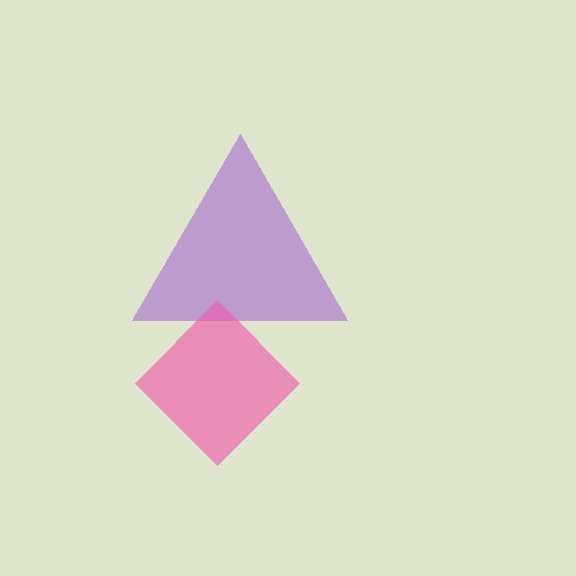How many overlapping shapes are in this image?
There are 2 overlapping shapes in the image.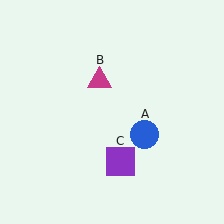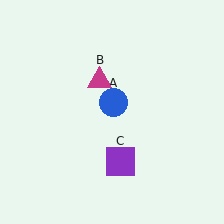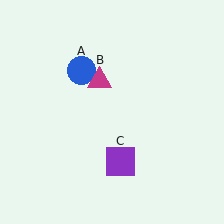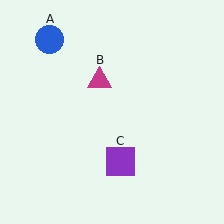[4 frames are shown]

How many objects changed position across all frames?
1 object changed position: blue circle (object A).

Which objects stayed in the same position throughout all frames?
Magenta triangle (object B) and purple square (object C) remained stationary.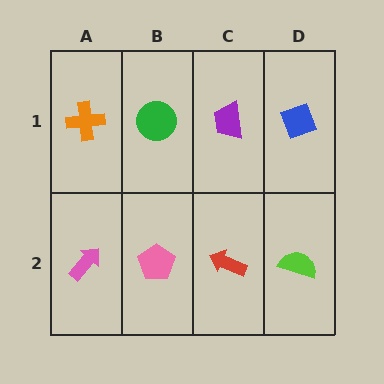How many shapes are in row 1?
4 shapes.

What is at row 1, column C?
A purple trapezoid.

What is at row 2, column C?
A red arrow.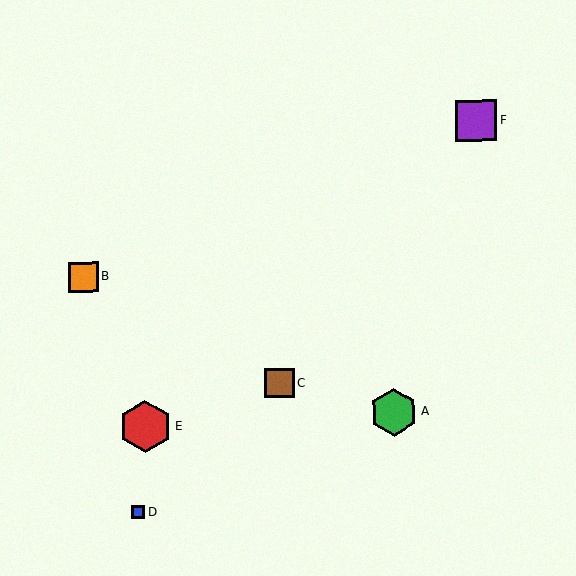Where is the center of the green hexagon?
The center of the green hexagon is at (394, 412).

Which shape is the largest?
The red hexagon (labeled E) is the largest.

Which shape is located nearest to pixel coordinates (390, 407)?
The green hexagon (labeled A) at (394, 412) is nearest to that location.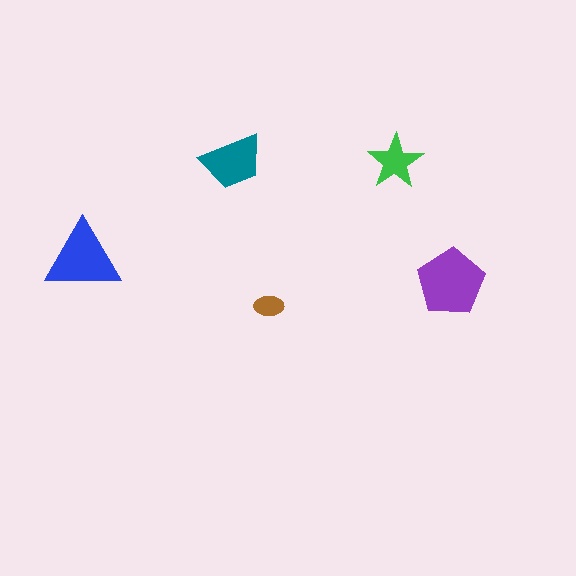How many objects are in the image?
There are 5 objects in the image.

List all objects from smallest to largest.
The brown ellipse, the green star, the teal trapezoid, the blue triangle, the purple pentagon.